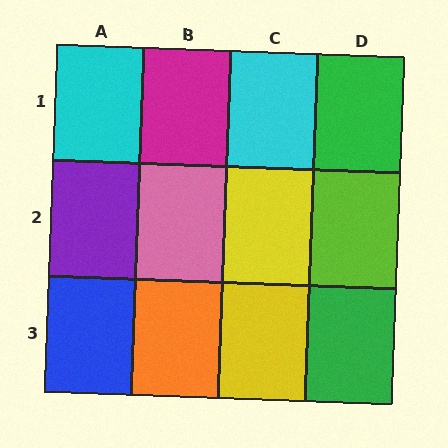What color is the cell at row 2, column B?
Pink.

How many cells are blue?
1 cell is blue.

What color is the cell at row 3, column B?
Orange.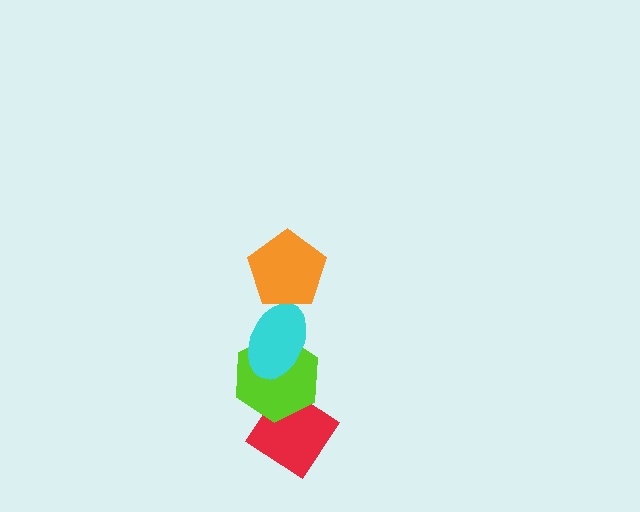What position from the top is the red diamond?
The red diamond is 4th from the top.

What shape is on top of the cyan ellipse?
The orange pentagon is on top of the cyan ellipse.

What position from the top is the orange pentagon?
The orange pentagon is 1st from the top.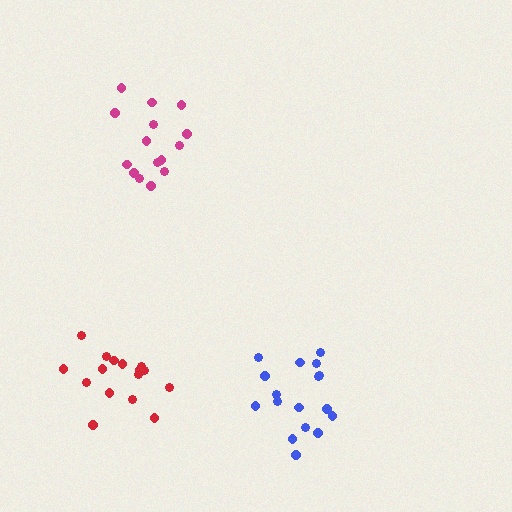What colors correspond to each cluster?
The clusters are colored: blue, red, magenta.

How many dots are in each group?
Group 1: 17 dots, Group 2: 16 dots, Group 3: 15 dots (48 total).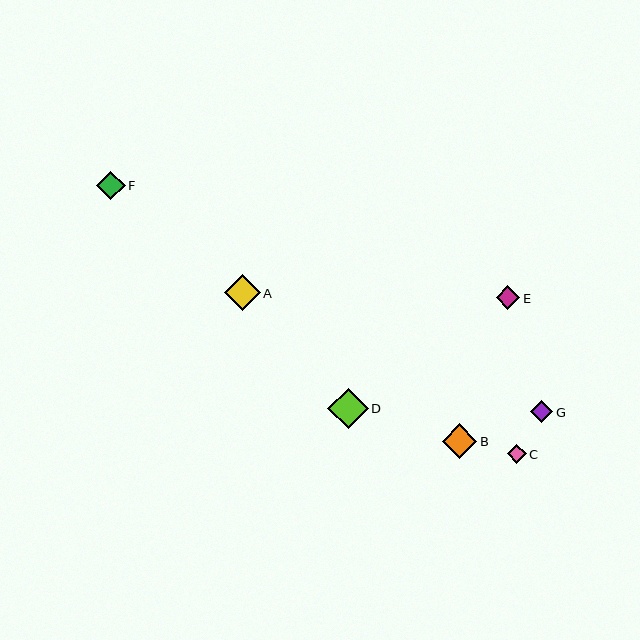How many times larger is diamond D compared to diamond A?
Diamond D is approximately 1.1 times the size of diamond A.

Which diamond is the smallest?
Diamond C is the smallest with a size of approximately 19 pixels.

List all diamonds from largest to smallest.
From largest to smallest: D, A, B, F, E, G, C.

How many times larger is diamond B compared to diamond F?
Diamond B is approximately 1.2 times the size of diamond F.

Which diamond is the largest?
Diamond D is the largest with a size of approximately 40 pixels.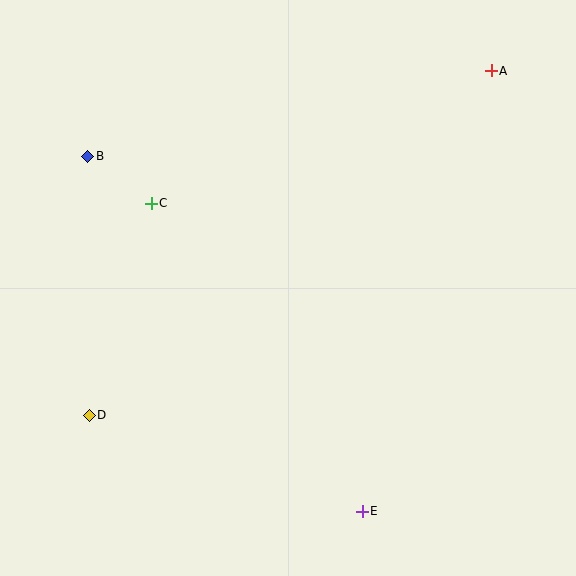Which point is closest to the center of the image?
Point C at (151, 203) is closest to the center.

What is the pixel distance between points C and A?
The distance between C and A is 365 pixels.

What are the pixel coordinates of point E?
Point E is at (362, 511).